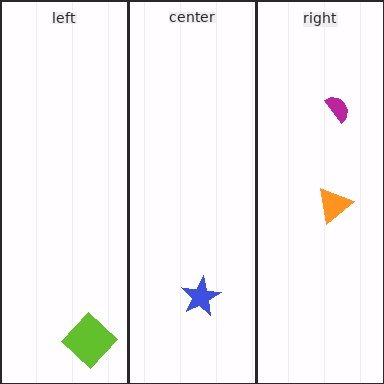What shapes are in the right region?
The orange triangle, the magenta semicircle.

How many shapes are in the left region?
1.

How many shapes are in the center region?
1.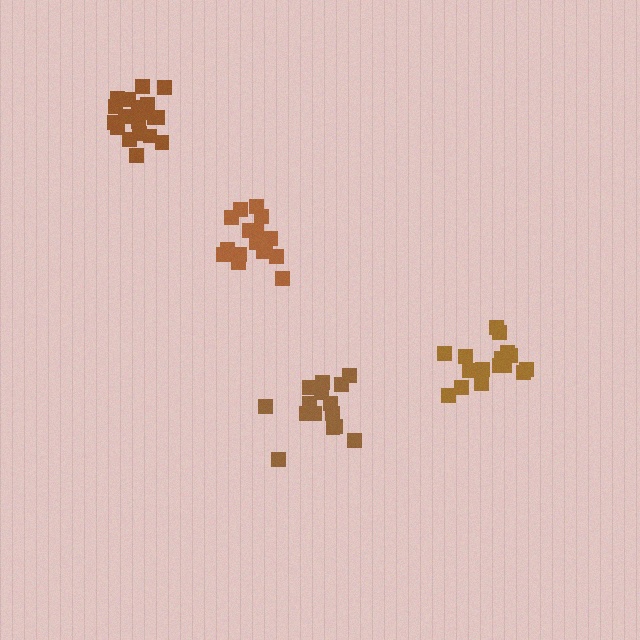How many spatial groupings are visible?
There are 4 spatial groupings.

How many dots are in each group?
Group 1: 16 dots, Group 2: 20 dots, Group 3: 16 dots, Group 4: 20 dots (72 total).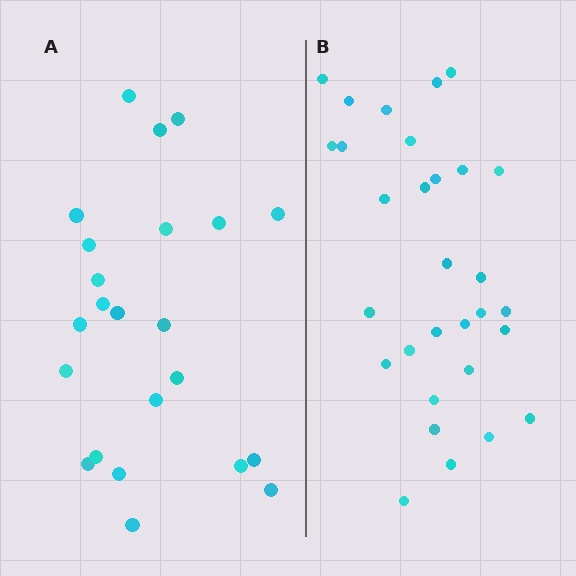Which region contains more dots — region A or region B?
Region B (the right region) has more dots.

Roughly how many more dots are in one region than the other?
Region B has roughly 8 or so more dots than region A.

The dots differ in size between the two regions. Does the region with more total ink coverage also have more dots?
No. Region A has more total ink coverage because its dots are larger, but region B actually contains more individual dots. Total area can be misleading — the number of items is what matters here.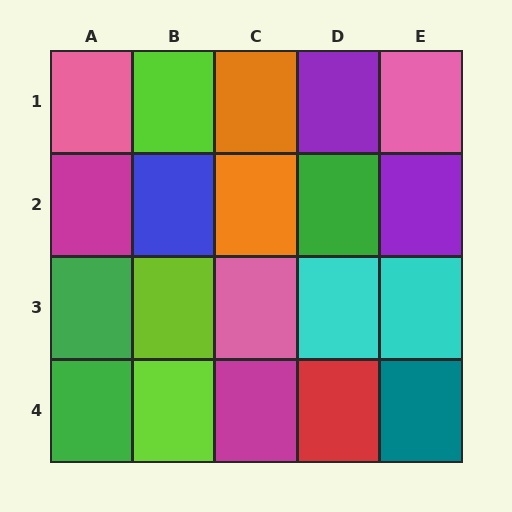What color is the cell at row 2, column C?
Orange.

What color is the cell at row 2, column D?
Green.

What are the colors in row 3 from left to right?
Green, lime, pink, cyan, cyan.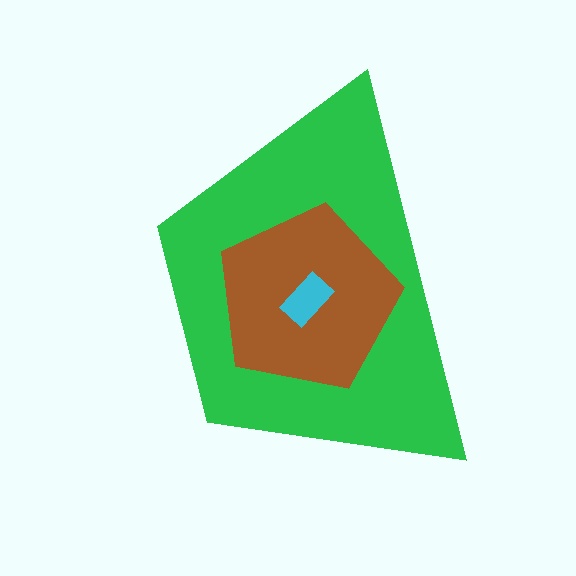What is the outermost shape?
The green trapezoid.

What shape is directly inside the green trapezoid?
The brown pentagon.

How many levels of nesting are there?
3.